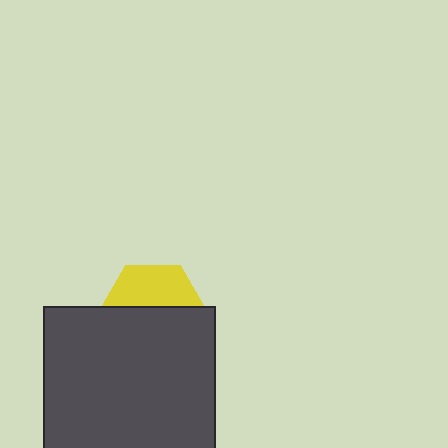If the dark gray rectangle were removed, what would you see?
You would see the complete yellow hexagon.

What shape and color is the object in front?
The object in front is a dark gray rectangle.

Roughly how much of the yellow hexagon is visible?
A small part of it is visible (roughly 40%).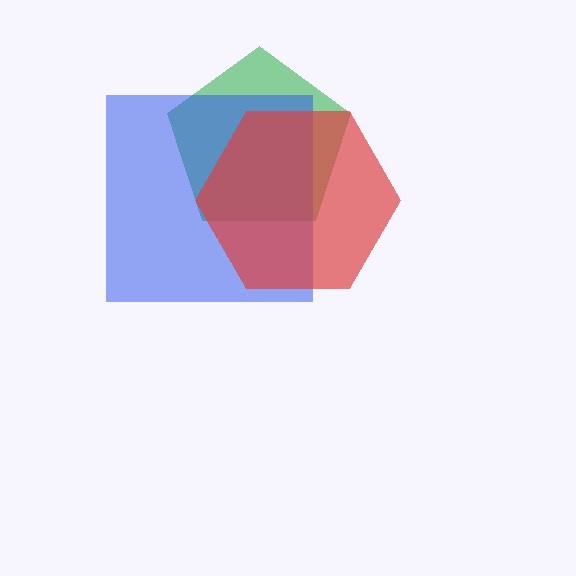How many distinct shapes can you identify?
There are 3 distinct shapes: a green pentagon, a blue square, a red hexagon.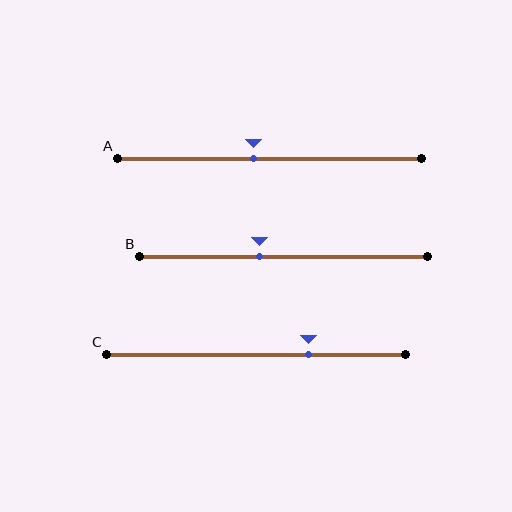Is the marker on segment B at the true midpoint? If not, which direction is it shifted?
No, the marker on segment B is shifted to the left by about 8% of the segment length.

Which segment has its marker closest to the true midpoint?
Segment A has its marker closest to the true midpoint.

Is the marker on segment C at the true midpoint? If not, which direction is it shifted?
No, the marker on segment C is shifted to the right by about 18% of the segment length.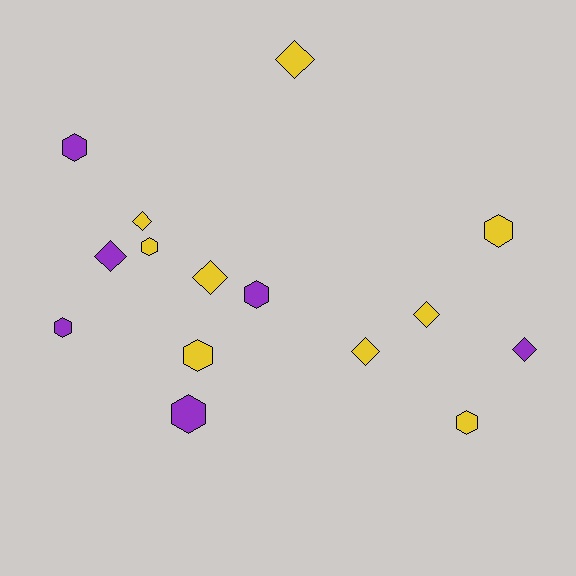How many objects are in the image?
There are 15 objects.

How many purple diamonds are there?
There are 2 purple diamonds.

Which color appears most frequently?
Yellow, with 9 objects.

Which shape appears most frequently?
Hexagon, with 8 objects.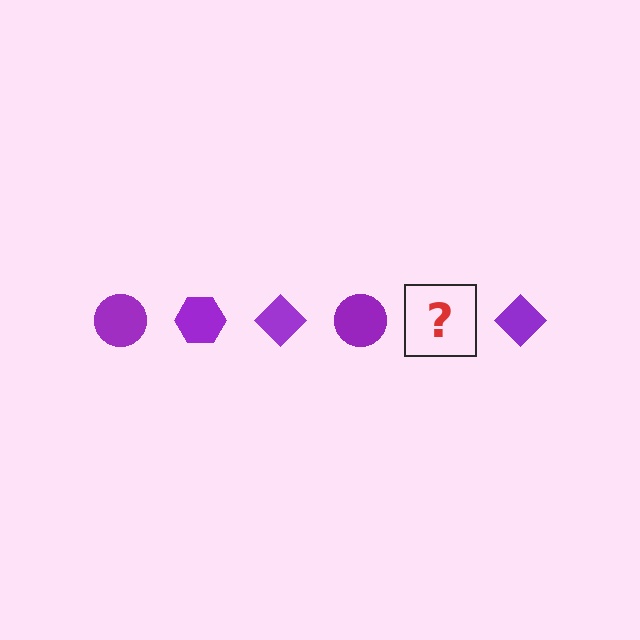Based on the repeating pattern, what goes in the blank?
The blank should be a purple hexagon.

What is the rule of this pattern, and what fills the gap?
The rule is that the pattern cycles through circle, hexagon, diamond shapes in purple. The gap should be filled with a purple hexagon.